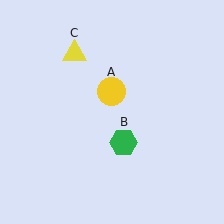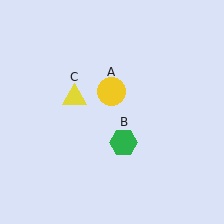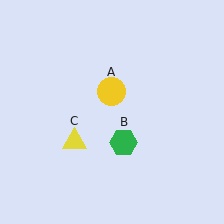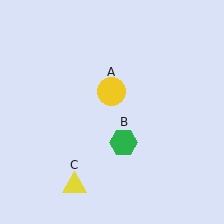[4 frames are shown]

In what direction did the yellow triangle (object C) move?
The yellow triangle (object C) moved down.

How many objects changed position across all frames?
1 object changed position: yellow triangle (object C).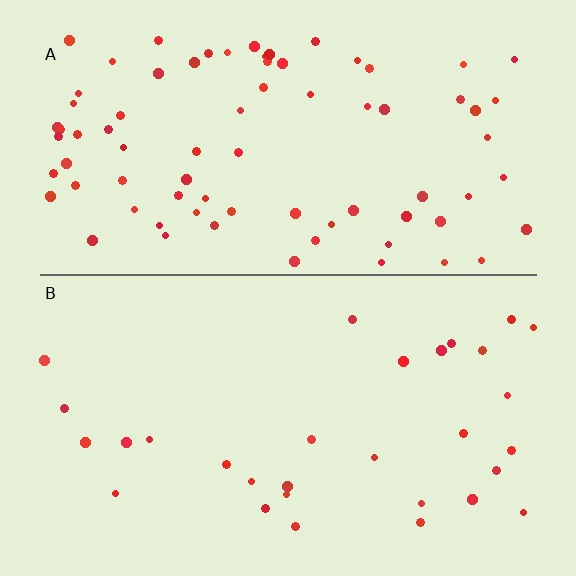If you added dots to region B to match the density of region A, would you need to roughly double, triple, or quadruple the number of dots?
Approximately triple.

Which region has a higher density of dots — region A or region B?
A (the top).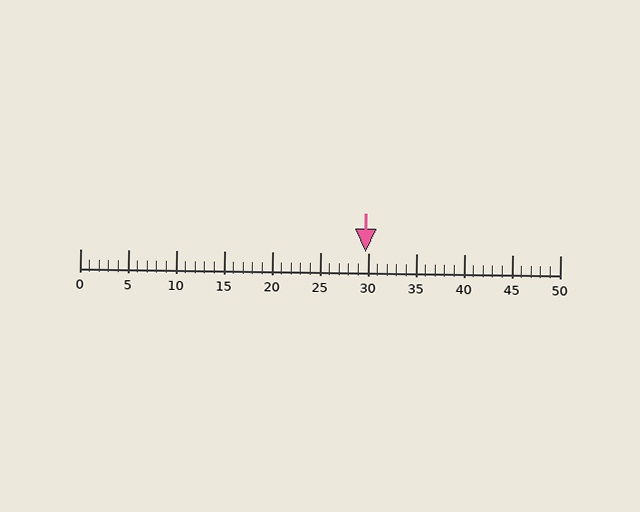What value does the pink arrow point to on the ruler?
The pink arrow points to approximately 30.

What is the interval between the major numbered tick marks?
The major tick marks are spaced 5 units apart.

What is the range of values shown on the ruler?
The ruler shows values from 0 to 50.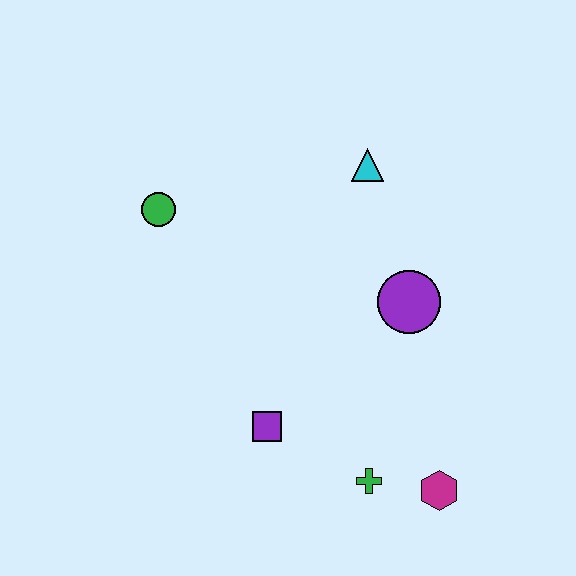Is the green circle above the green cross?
Yes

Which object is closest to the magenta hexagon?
The green cross is closest to the magenta hexagon.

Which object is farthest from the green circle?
The magenta hexagon is farthest from the green circle.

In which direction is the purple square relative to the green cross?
The purple square is to the left of the green cross.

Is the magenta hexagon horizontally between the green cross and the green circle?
No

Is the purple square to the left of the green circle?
No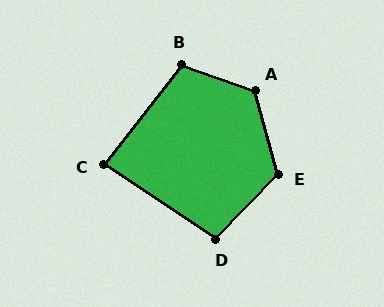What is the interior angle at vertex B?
Approximately 109 degrees (obtuse).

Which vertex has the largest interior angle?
A, at approximately 125 degrees.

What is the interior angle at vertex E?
Approximately 120 degrees (obtuse).